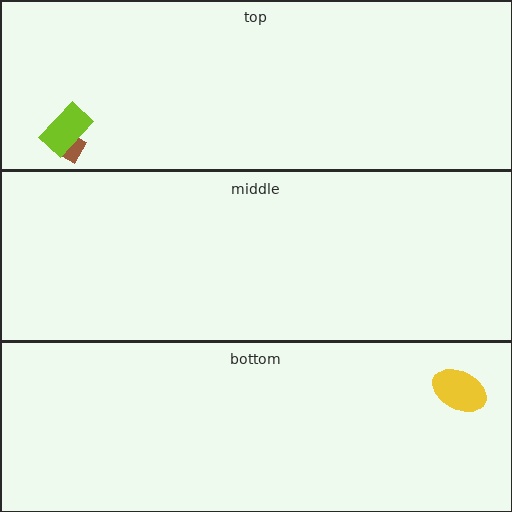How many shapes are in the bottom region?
1.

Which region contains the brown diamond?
The top region.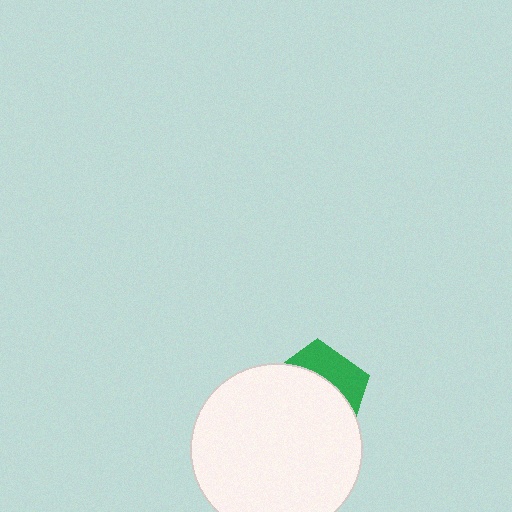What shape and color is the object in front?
The object in front is a white circle.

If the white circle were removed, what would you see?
You would see the complete green pentagon.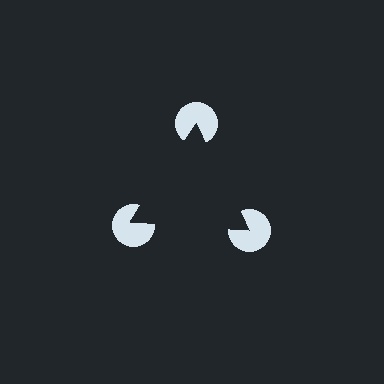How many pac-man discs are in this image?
There are 3 — one at each vertex of the illusory triangle.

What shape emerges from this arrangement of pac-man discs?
An illusory triangle — its edges are inferred from the aligned wedge cuts in the pac-man discs, not physically drawn.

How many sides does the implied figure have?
3 sides.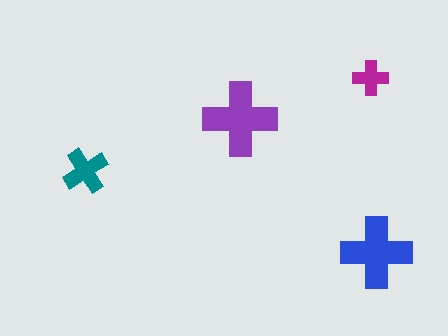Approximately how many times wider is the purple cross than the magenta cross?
About 2 times wider.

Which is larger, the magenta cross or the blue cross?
The blue one.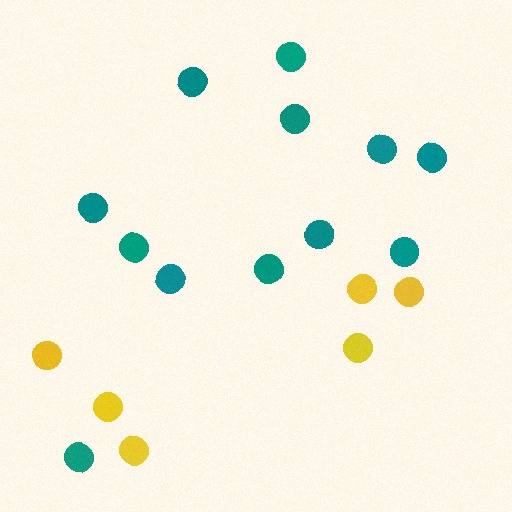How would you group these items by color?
There are 2 groups: one group of teal circles (12) and one group of yellow circles (6).